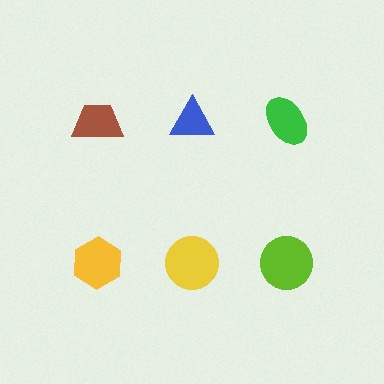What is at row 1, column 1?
A brown trapezoid.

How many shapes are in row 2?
3 shapes.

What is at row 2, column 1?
A yellow hexagon.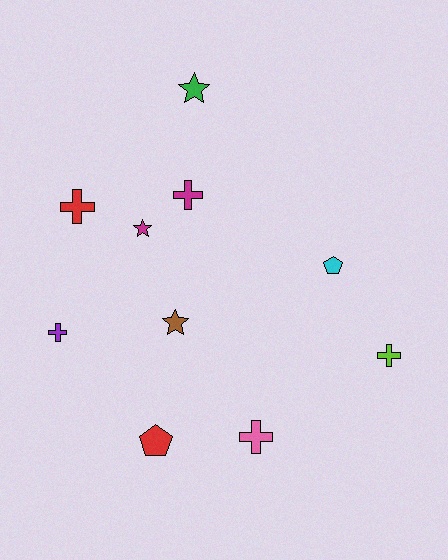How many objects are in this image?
There are 10 objects.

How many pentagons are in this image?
There are 2 pentagons.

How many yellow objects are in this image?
There are no yellow objects.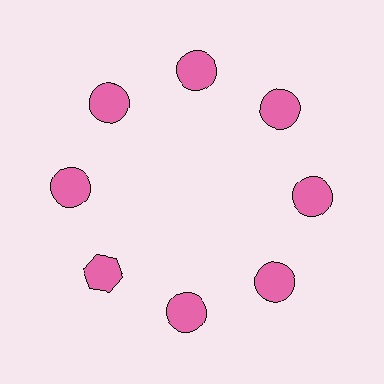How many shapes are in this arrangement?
There are 8 shapes arranged in a ring pattern.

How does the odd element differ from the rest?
It has a different shape: hexagon instead of circle.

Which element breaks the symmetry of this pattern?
The pink hexagon at roughly the 8 o'clock position breaks the symmetry. All other shapes are pink circles.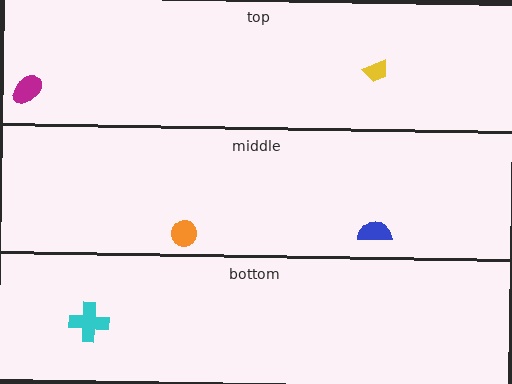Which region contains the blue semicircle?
The middle region.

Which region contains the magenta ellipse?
The top region.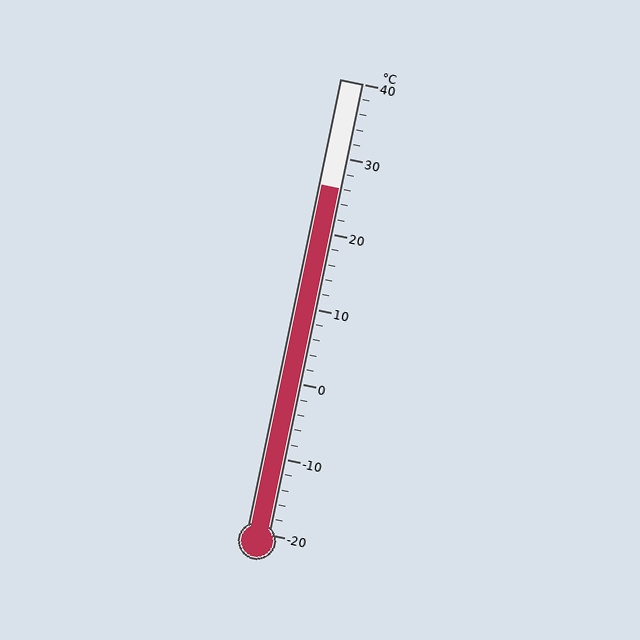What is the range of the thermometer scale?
The thermometer scale ranges from -20°C to 40°C.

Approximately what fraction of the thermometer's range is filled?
The thermometer is filled to approximately 75% of its range.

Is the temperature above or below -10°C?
The temperature is above -10°C.